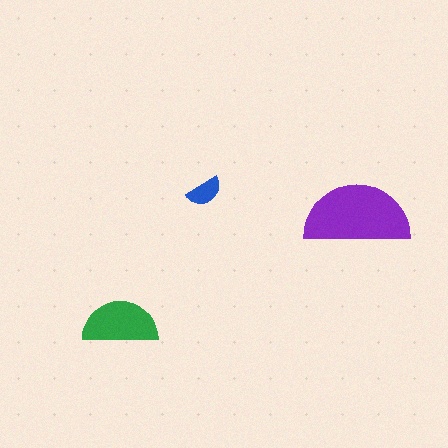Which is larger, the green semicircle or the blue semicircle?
The green one.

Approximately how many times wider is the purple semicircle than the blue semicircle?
About 3 times wider.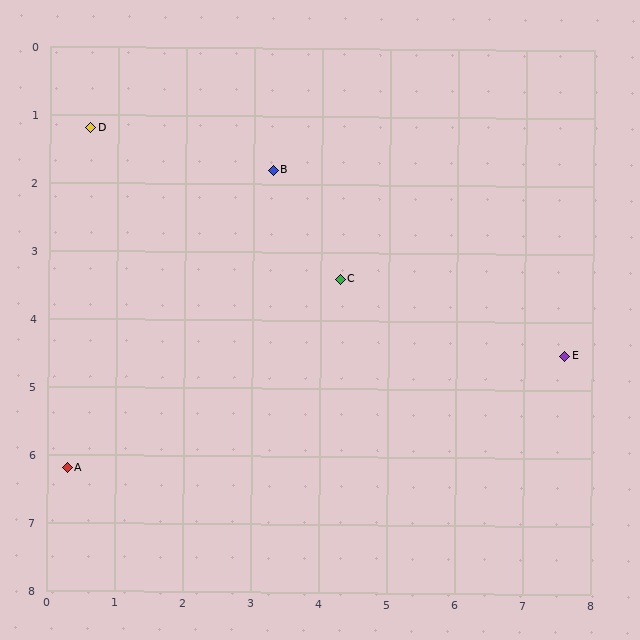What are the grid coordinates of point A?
Point A is at approximately (0.3, 6.2).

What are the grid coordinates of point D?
Point D is at approximately (0.6, 1.2).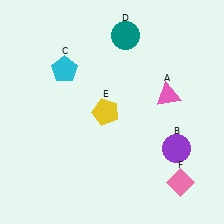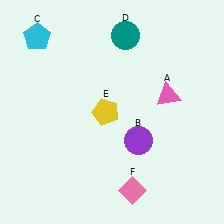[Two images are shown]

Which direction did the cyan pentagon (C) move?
The cyan pentagon (C) moved up.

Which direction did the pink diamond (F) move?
The pink diamond (F) moved left.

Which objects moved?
The objects that moved are: the purple circle (B), the cyan pentagon (C), the pink diamond (F).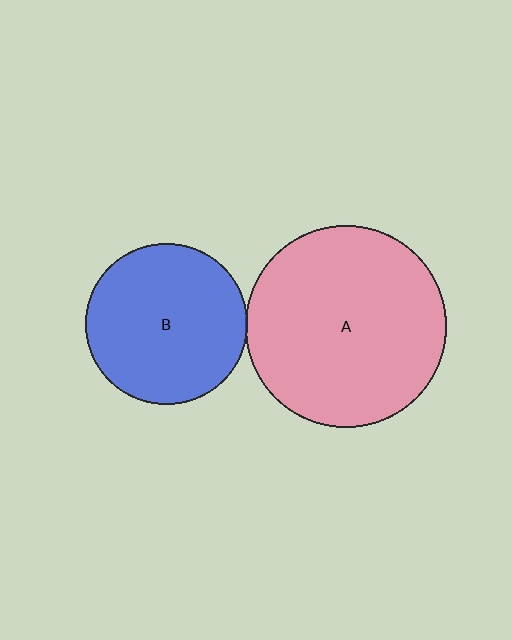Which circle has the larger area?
Circle A (pink).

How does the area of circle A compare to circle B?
Approximately 1.6 times.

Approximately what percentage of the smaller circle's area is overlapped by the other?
Approximately 5%.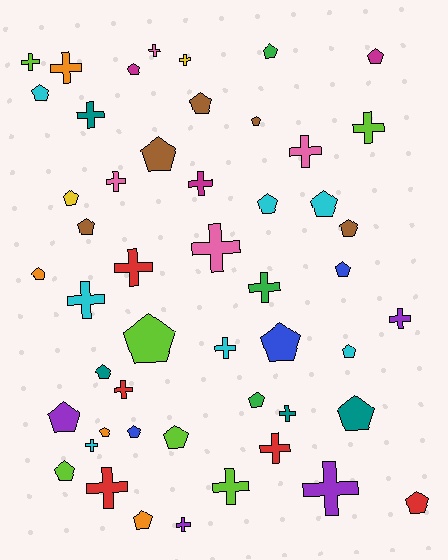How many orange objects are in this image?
There are 4 orange objects.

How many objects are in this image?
There are 50 objects.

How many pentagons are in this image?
There are 27 pentagons.